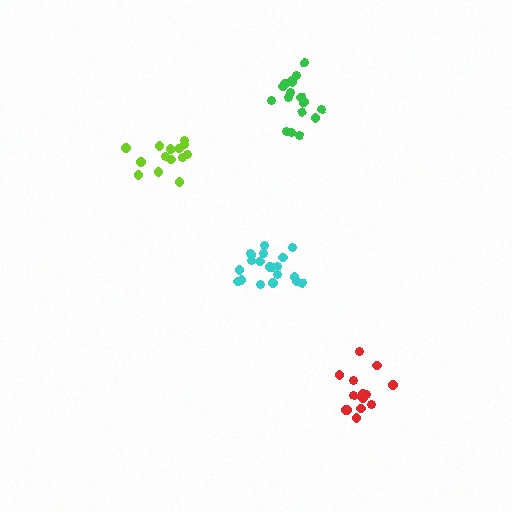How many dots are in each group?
Group 1: 15 dots, Group 2: 15 dots, Group 3: 20 dots, Group 4: 18 dots (68 total).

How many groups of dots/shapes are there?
There are 4 groups.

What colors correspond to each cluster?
The clusters are colored: lime, red, cyan, green.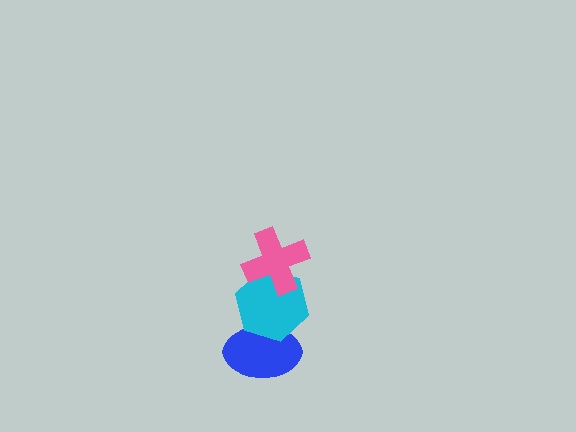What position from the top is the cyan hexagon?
The cyan hexagon is 2nd from the top.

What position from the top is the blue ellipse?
The blue ellipse is 3rd from the top.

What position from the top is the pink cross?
The pink cross is 1st from the top.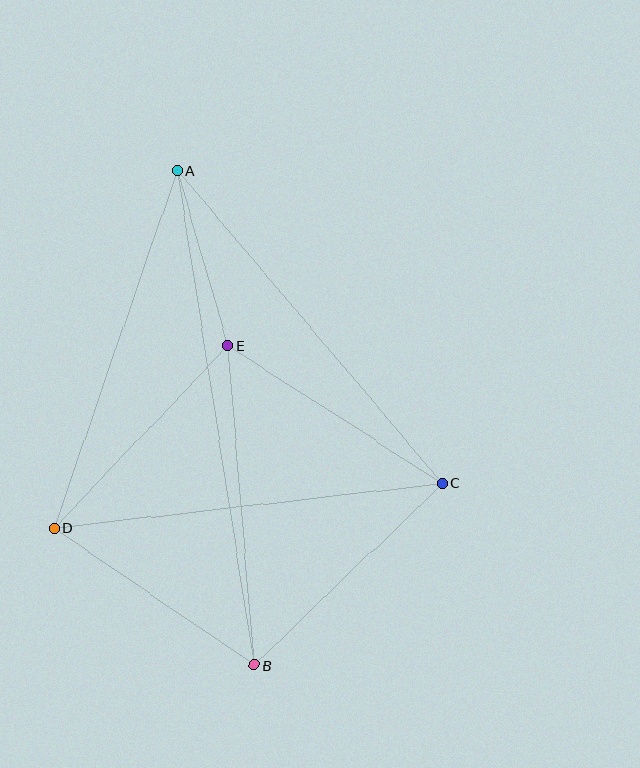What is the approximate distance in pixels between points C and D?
The distance between C and D is approximately 391 pixels.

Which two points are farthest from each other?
Points A and B are farthest from each other.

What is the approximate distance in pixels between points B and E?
The distance between B and E is approximately 320 pixels.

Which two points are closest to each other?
Points A and E are closest to each other.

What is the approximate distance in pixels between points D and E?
The distance between D and E is approximately 252 pixels.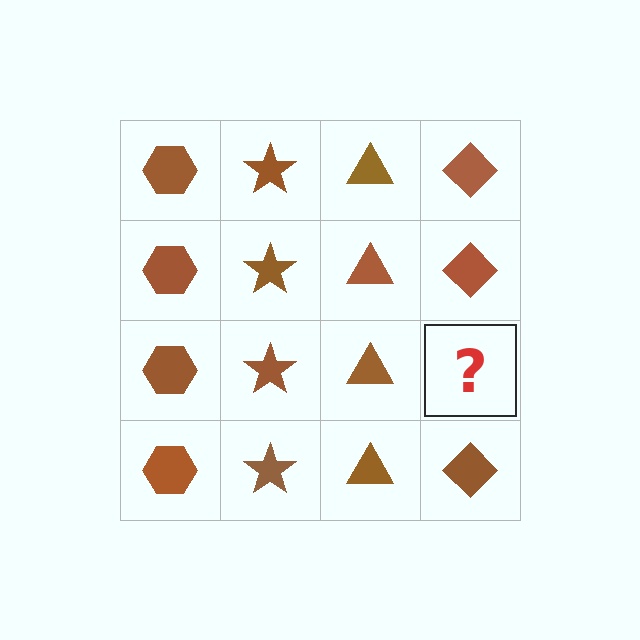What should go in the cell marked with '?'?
The missing cell should contain a brown diamond.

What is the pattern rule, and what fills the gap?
The rule is that each column has a consistent shape. The gap should be filled with a brown diamond.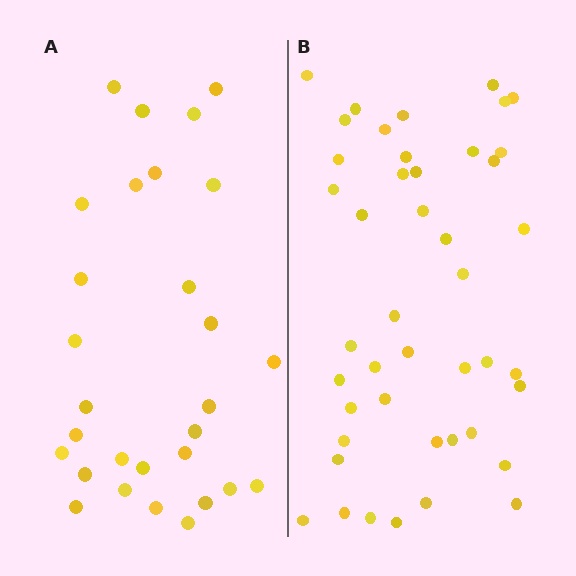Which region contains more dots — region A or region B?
Region B (the right region) has more dots.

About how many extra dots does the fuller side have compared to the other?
Region B has approximately 15 more dots than region A.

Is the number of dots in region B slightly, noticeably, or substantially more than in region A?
Region B has substantially more. The ratio is roughly 1.5 to 1.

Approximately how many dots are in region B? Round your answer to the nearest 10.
About 40 dots. (The exact count is 44, which rounds to 40.)